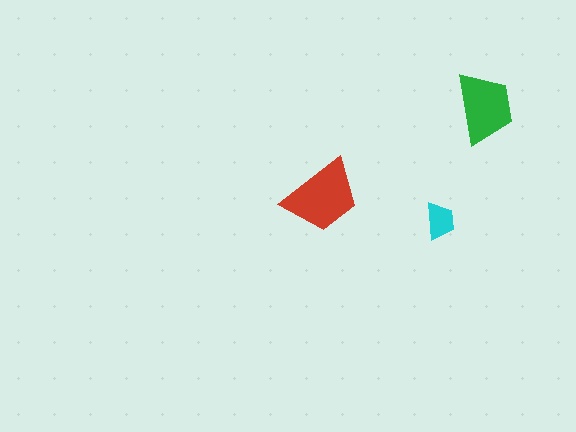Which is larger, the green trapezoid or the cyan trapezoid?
The green one.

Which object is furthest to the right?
The green trapezoid is rightmost.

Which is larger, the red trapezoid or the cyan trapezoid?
The red one.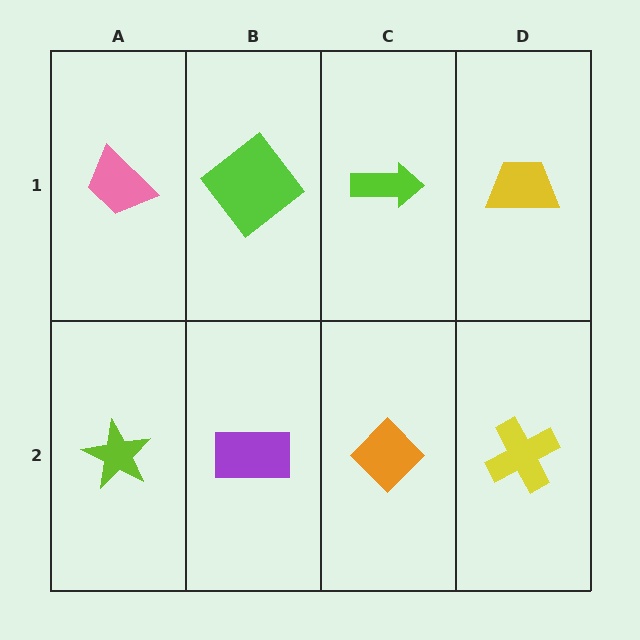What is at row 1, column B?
A lime diamond.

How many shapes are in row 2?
4 shapes.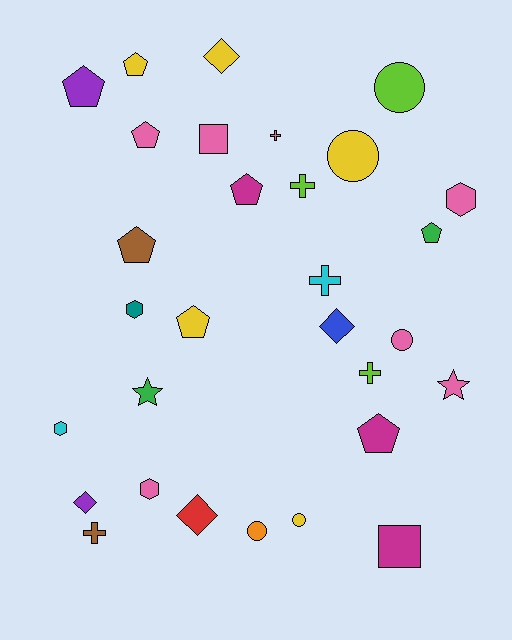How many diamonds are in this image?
There are 4 diamonds.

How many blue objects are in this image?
There is 1 blue object.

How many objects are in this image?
There are 30 objects.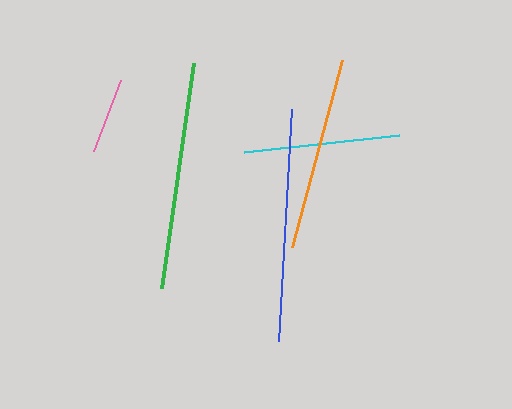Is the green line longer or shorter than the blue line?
The blue line is longer than the green line.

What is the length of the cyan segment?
The cyan segment is approximately 156 pixels long.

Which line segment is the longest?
The blue line is the longest at approximately 232 pixels.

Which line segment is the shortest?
The pink line is the shortest at approximately 77 pixels.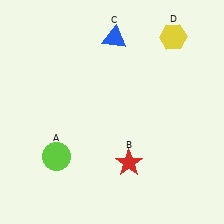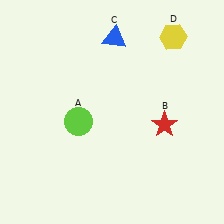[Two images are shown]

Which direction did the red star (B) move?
The red star (B) moved up.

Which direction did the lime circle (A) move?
The lime circle (A) moved up.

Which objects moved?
The objects that moved are: the lime circle (A), the red star (B).